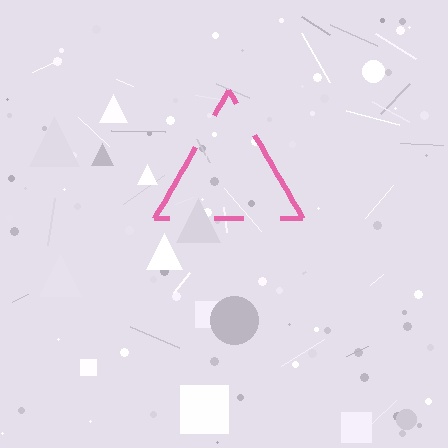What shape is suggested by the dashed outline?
The dashed outline suggests a triangle.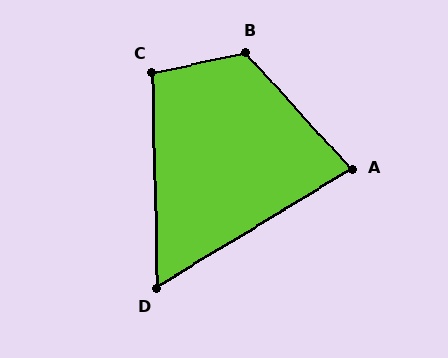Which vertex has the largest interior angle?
B, at approximately 120 degrees.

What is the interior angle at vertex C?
Approximately 101 degrees (obtuse).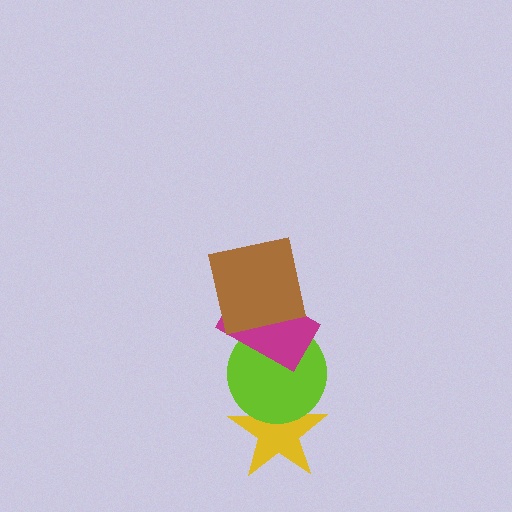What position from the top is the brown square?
The brown square is 1st from the top.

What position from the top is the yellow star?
The yellow star is 4th from the top.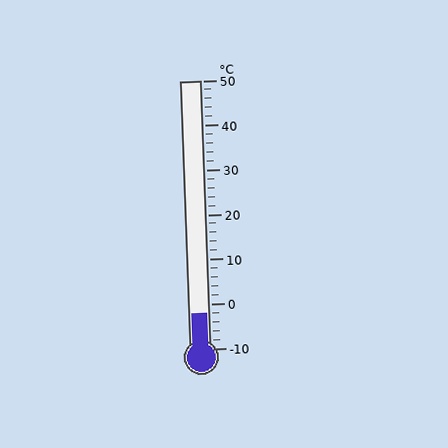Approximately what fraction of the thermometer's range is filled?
The thermometer is filled to approximately 15% of its range.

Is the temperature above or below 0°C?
The temperature is below 0°C.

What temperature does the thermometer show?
The thermometer shows approximately -2°C.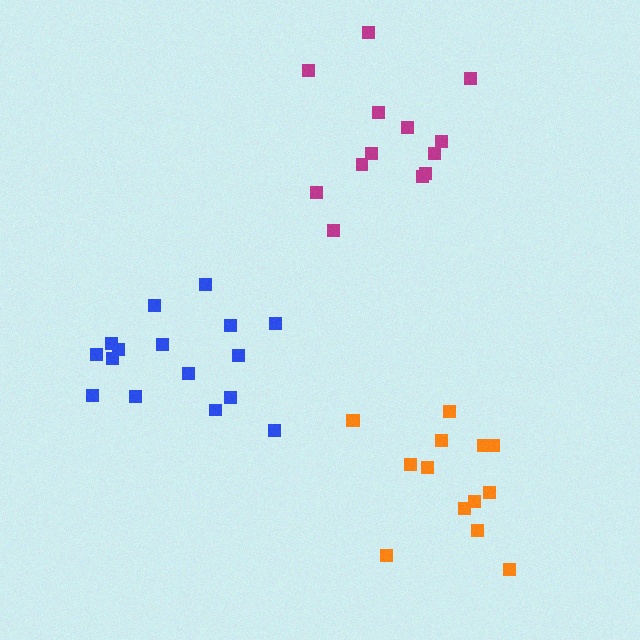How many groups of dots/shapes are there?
There are 3 groups.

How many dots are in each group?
Group 1: 13 dots, Group 2: 16 dots, Group 3: 14 dots (43 total).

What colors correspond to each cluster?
The clusters are colored: magenta, blue, orange.